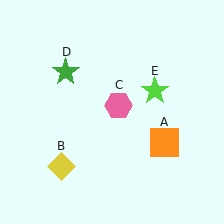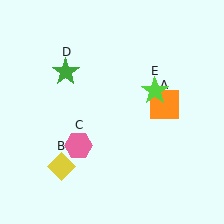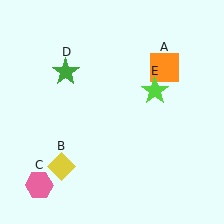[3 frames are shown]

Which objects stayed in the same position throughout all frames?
Yellow diamond (object B) and green star (object D) and lime star (object E) remained stationary.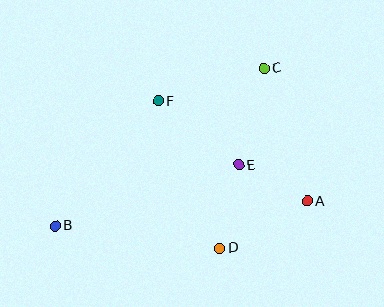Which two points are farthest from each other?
Points B and C are farthest from each other.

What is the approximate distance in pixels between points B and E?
The distance between B and E is approximately 194 pixels.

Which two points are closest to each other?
Points A and E are closest to each other.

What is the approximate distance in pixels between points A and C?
The distance between A and C is approximately 140 pixels.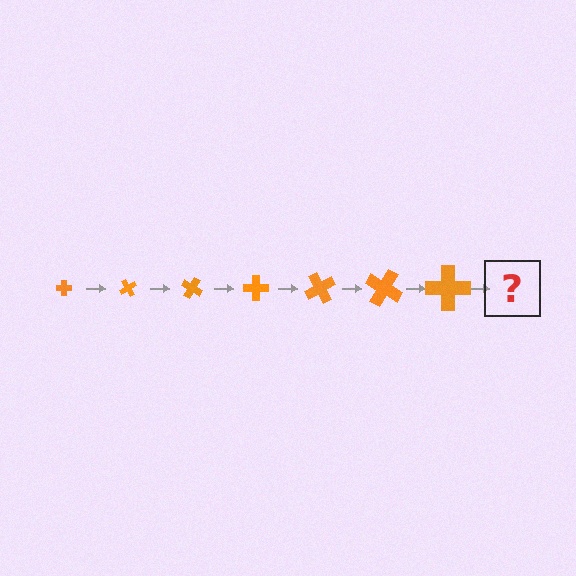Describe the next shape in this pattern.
It should be a cross, larger than the previous one and rotated 420 degrees from the start.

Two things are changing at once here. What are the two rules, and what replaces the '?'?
The two rules are that the cross grows larger each step and it rotates 60 degrees each step. The '?' should be a cross, larger than the previous one and rotated 420 degrees from the start.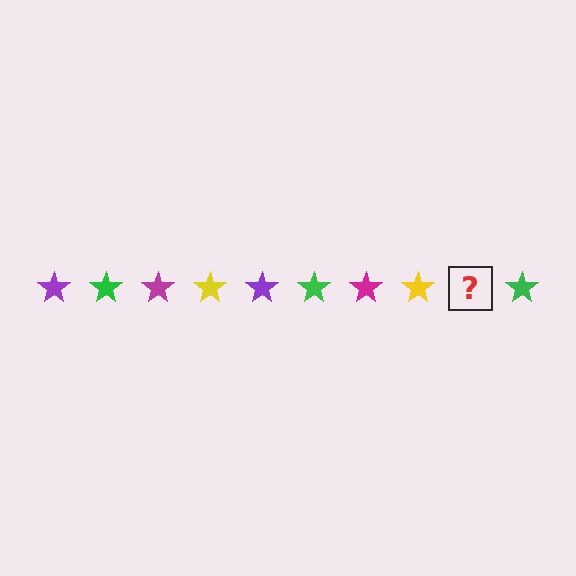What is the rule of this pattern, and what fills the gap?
The rule is that the pattern cycles through purple, green, magenta, yellow stars. The gap should be filled with a purple star.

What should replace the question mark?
The question mark should be replaced with a purple star.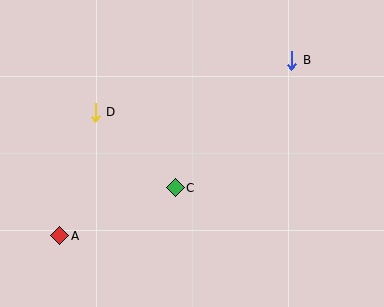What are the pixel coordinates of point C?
Point C is at (175, 188).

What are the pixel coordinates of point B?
Point B is at (292, 60).